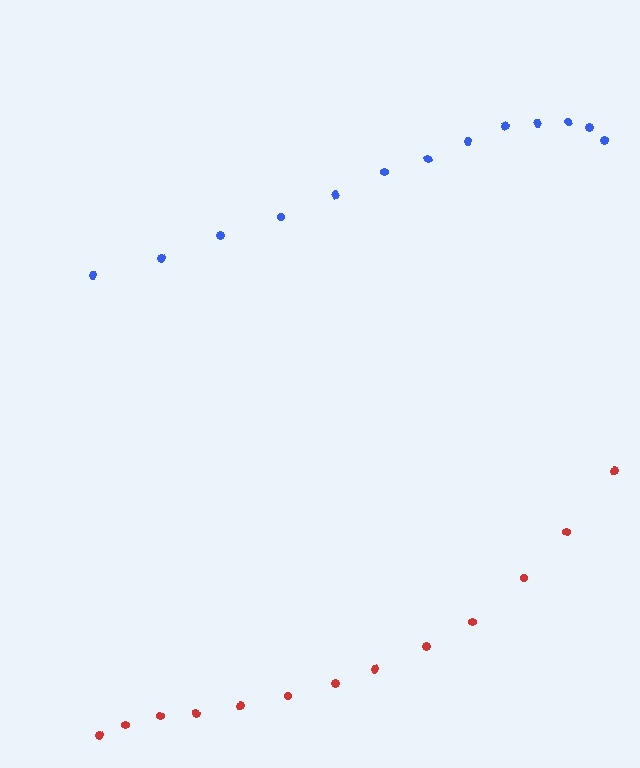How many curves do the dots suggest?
There are 2 distinct paths.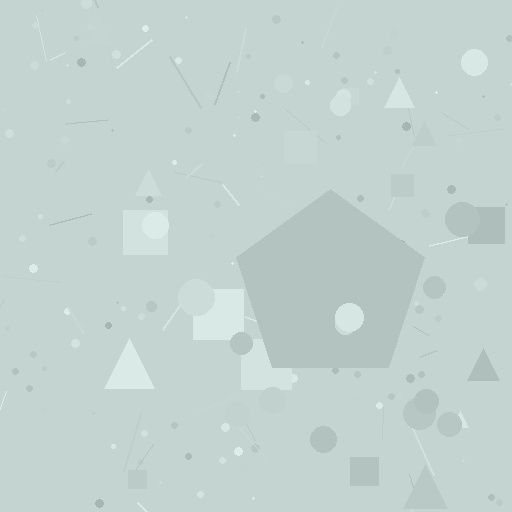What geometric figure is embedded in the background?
A pentagon is embedded in the background.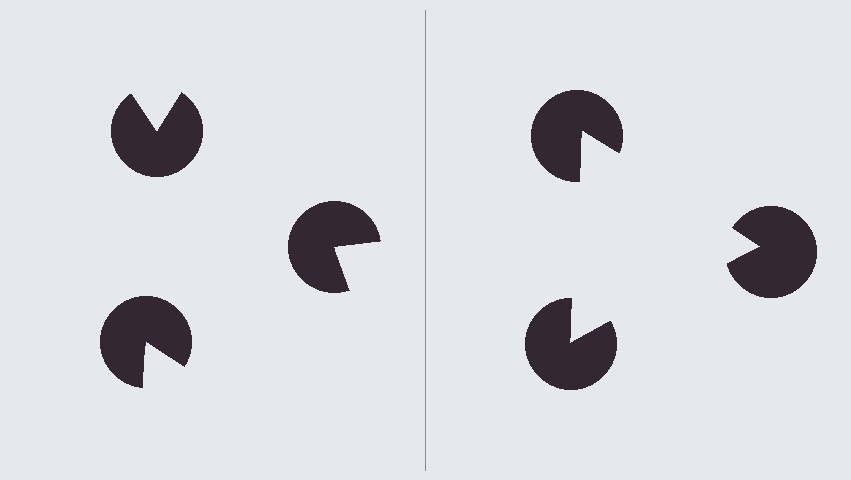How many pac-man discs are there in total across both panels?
6 — 3 on each side.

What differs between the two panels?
The pac-man discs are positioned identically on both sides; only the wedge orientations differ. On the right they align to a triangle; on the left they are misaligned.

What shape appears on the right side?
An illusory triangle.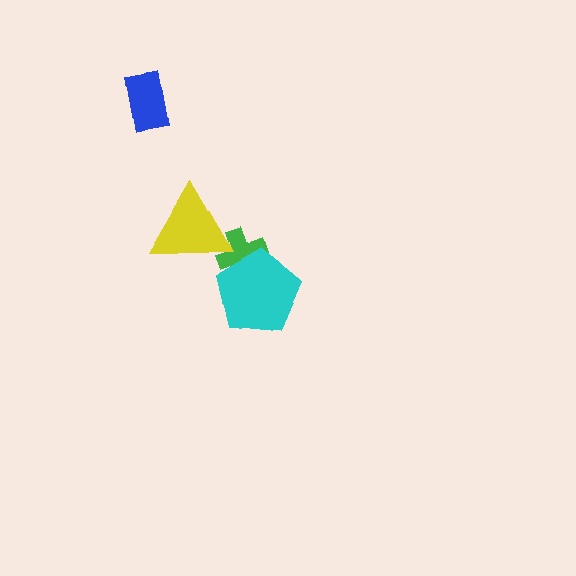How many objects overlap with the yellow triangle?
1 object overlaps with the yellow triangle.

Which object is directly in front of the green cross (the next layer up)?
The cyan pentagon is directly in front of the green cross.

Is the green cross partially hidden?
Yes, it is partially covered by another shape.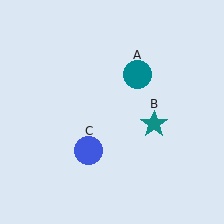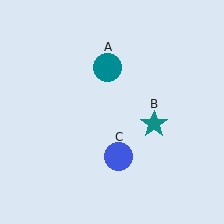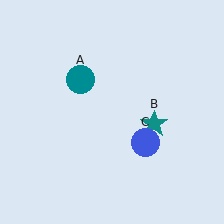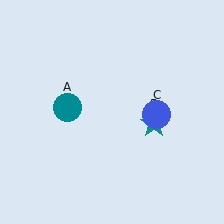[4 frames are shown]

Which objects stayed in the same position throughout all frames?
Teal star (object B) remained stationary.